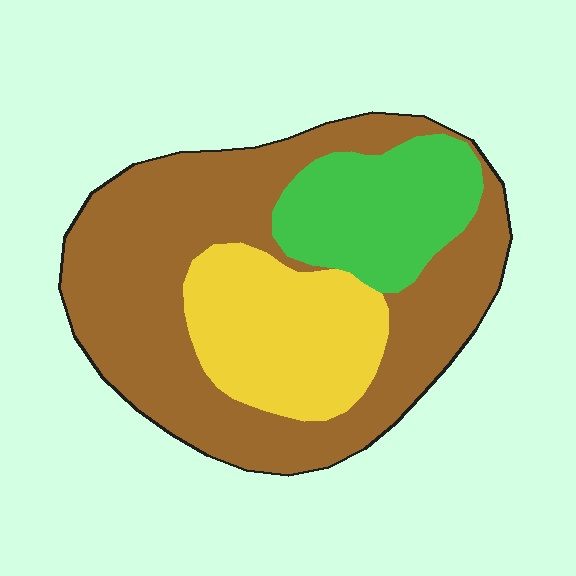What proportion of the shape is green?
Green covers 19% of the shape.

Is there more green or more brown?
Brown.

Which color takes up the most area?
Brown, at roughly 60%.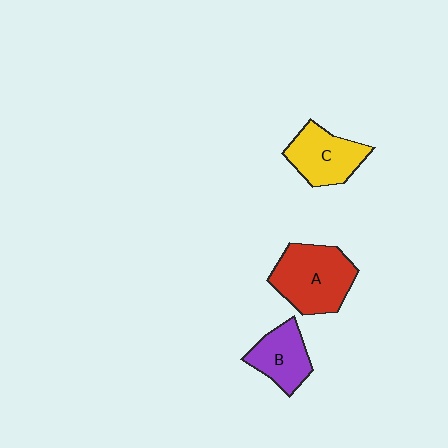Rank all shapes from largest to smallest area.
From largest to smallest: A (red), C (yellow), B (purple).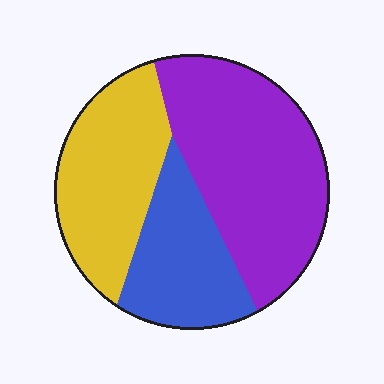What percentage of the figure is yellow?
Yellow covers 30% of the figure.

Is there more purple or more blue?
Purple.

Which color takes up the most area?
Purple, at roughly 45%.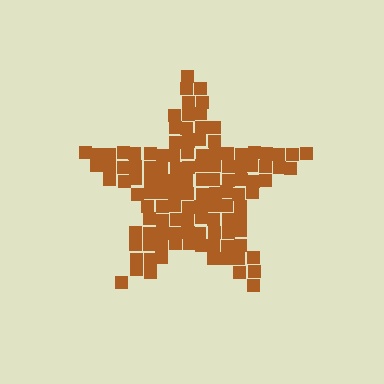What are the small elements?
The small elements are squares.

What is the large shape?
The large shape is a star.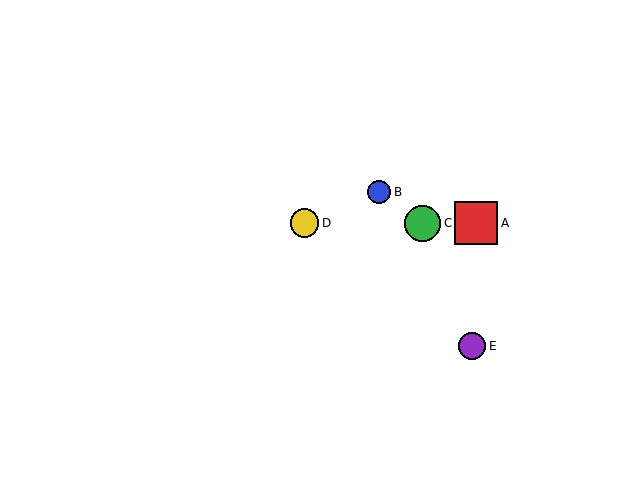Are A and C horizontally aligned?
Yes, both are at y≈223.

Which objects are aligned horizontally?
Objects A, C, D are aligned horizontally.